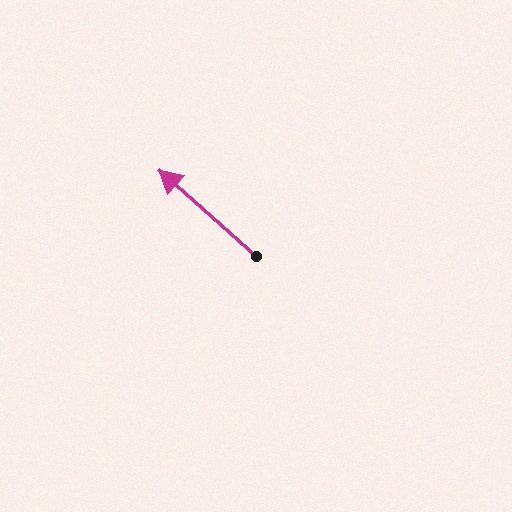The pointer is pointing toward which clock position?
Roughly 10 o'clock.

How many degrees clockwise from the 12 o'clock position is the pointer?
Approximately 312 degrees.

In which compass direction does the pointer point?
Northwest.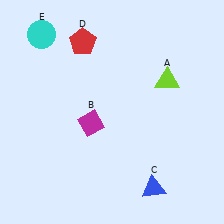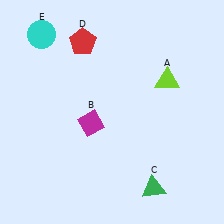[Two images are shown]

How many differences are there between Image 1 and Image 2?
There is 1 difference between the two images.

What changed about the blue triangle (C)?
In Image 1, C is blue. In Image 2, it changed to green.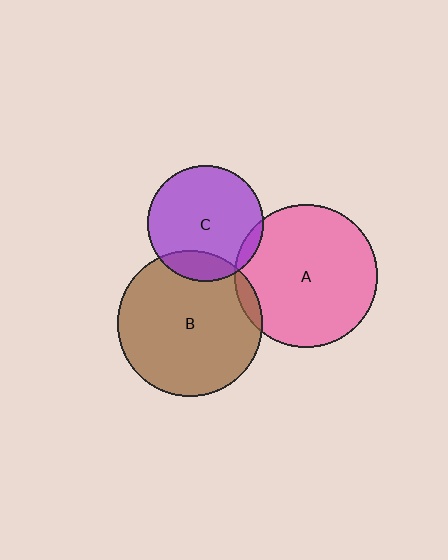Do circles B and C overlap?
Yes.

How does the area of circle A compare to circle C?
Approximately 1.5 times.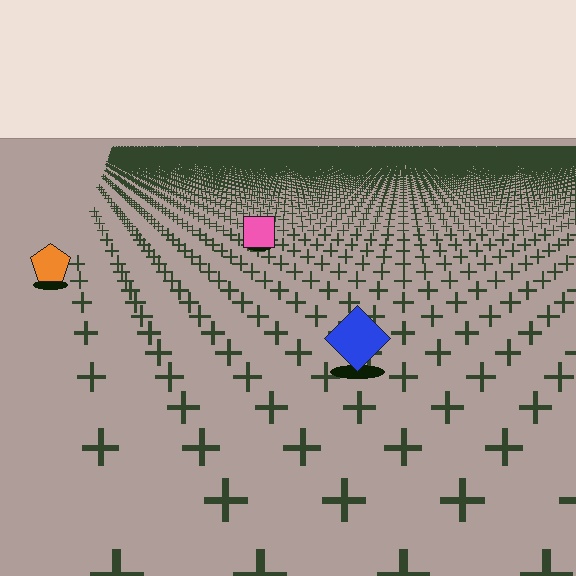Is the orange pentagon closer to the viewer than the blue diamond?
No. The blue diamond is closer — you can tell from the texture gradient: the ground texture is coarser near it.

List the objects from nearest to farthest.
From nearest to farthest: the blue diamond, the orange pentagon, the pink square.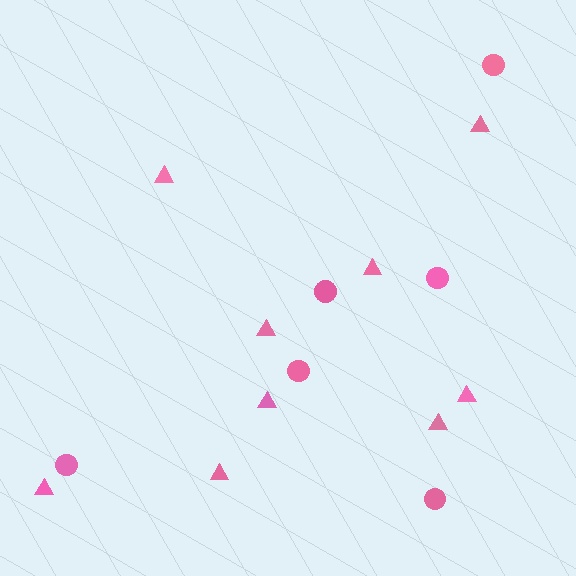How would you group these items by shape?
There are 2 groups: one group of triangles (9) and one group of circles (6).